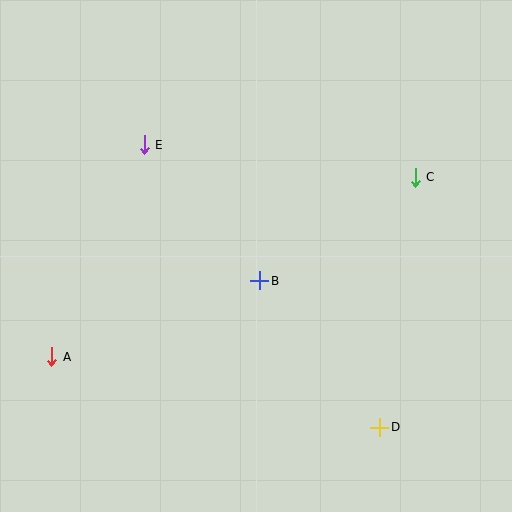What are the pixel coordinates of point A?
Point A is at (52, 357).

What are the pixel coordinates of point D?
Point D is at (380, 427).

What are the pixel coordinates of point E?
Point E is at (144, 145).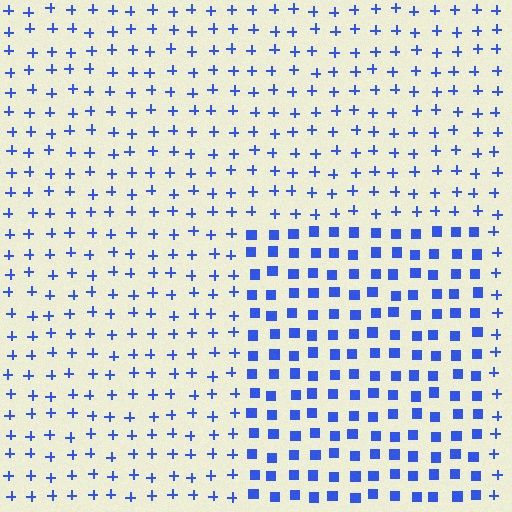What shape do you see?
I see a rectangle.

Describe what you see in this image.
The image is filled with small blue elements arranged in a uniform grid. A rectangle-shaped region contains squares, while the surrounding area contains plus signs. The boundary is defined purely by the change in element shape.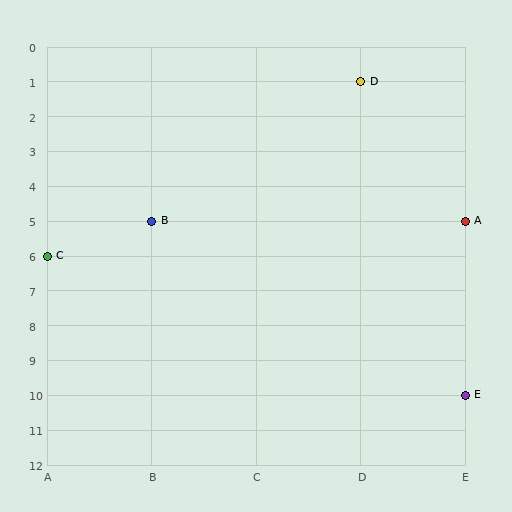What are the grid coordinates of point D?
Point D is at grid coordinates (D, 1).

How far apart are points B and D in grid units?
Points B and D are 2 columns and 4 rows apart (about 4.5 grid units diagonally).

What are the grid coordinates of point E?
Point E is at grid coordinates (E, 10).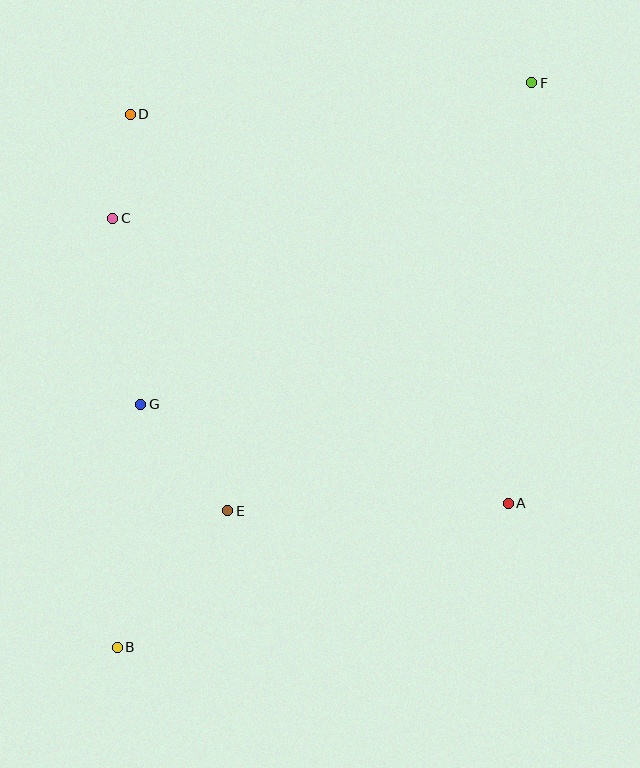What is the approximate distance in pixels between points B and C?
The distance between B and C is approximately 429 pixels.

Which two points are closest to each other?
Points C and D are closest to each other.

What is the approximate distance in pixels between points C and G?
The distance between C and G is approximately 188 pixels.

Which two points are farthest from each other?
Points B and F are farthest from each other.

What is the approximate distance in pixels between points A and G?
The distance between A and G is approximately 381 pixels.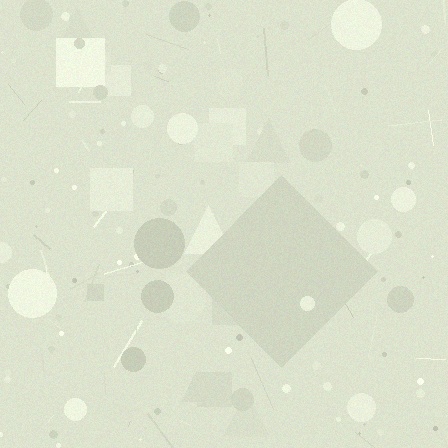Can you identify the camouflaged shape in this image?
The camouflaged shape is a diamond.